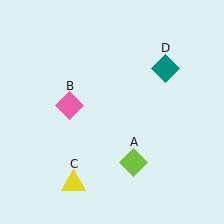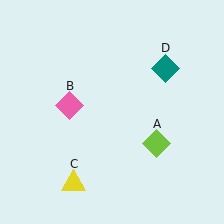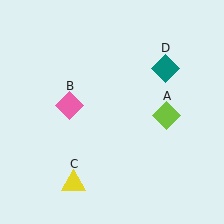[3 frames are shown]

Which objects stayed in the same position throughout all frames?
Pink diamond (object B) and yellow triangle (object C) and teal diamond (object D) remained stationary.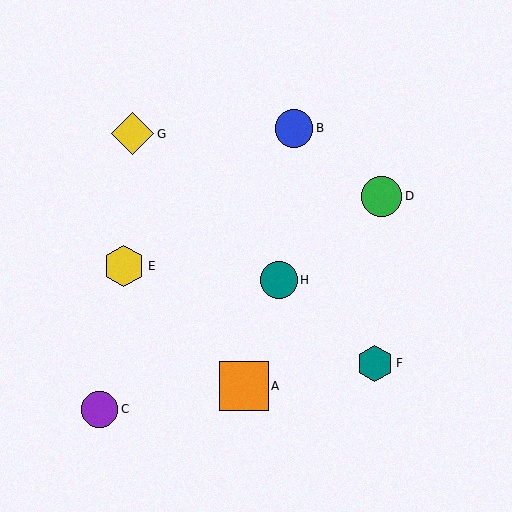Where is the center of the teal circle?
The center of the teal circle is at (279, 280).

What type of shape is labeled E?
Shape E is a yellow hexagon.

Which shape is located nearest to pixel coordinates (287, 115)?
The blue circle (labeled B) at (294, 129) is nearest to that location.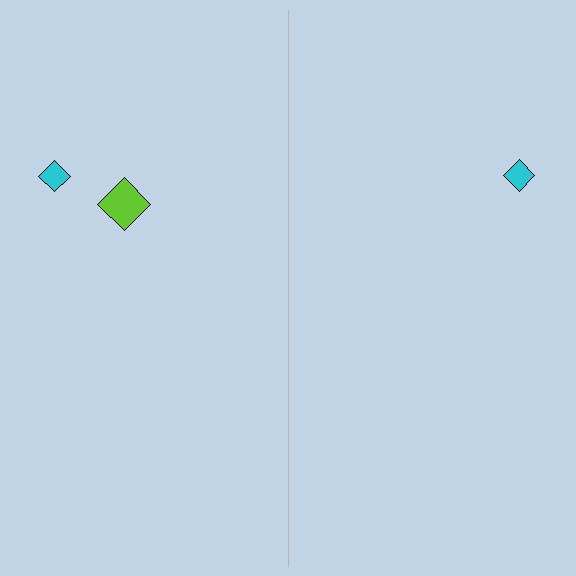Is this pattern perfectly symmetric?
No, the pattern is not perfectly symmetric. A lime diamond is missing from the right side.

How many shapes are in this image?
There are 3 shapes in this image.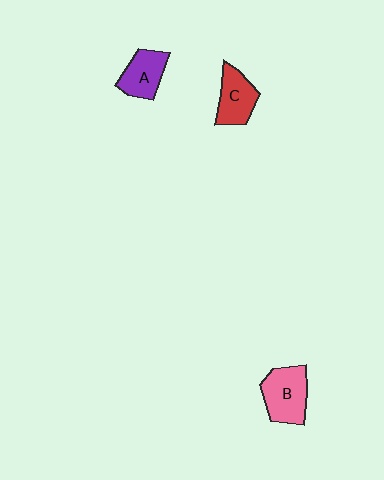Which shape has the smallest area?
Shape A (purple).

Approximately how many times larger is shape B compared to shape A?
Approximately 1.3 times.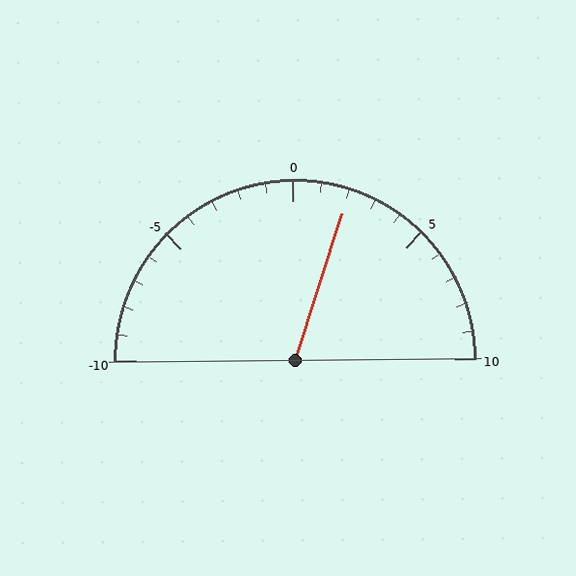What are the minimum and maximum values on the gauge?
The gauge ranges from -10 to 10.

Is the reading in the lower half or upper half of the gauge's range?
The reading is in the upper half of the range (-10 to 10).